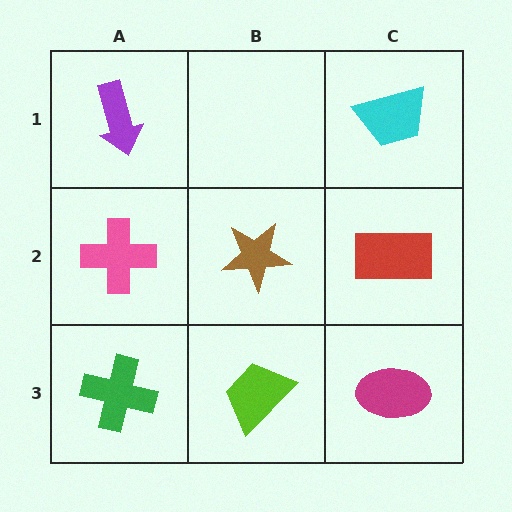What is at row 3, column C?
A magenta ellipse.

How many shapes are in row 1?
2 shapes.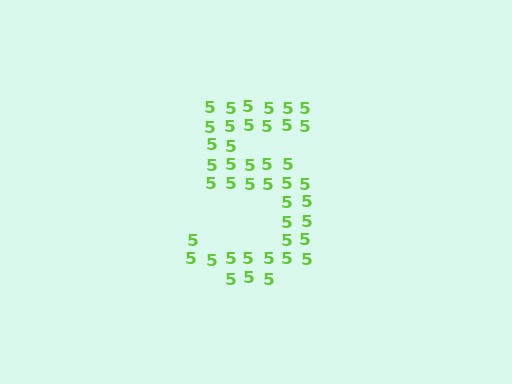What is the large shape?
The large shape is the digit 5.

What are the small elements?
The small elements are digit 5's.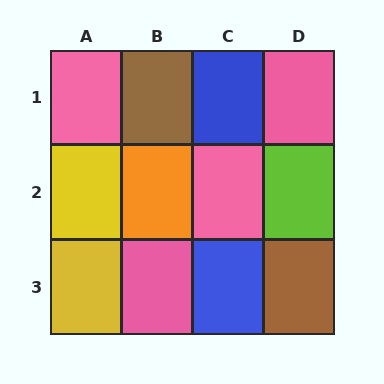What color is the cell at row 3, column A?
Yellow.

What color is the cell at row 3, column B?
Pink.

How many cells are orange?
1 cell is orange.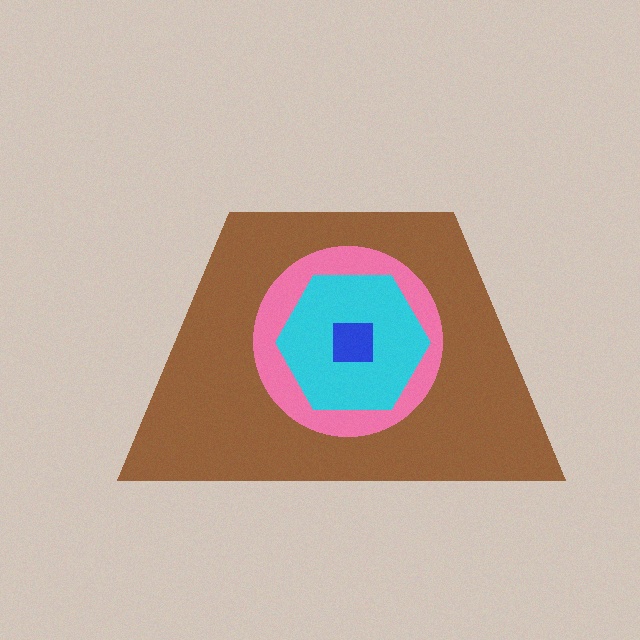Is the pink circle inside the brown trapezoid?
Yes.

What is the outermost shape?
The brown trapezoid.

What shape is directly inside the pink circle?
The cyan hexagon.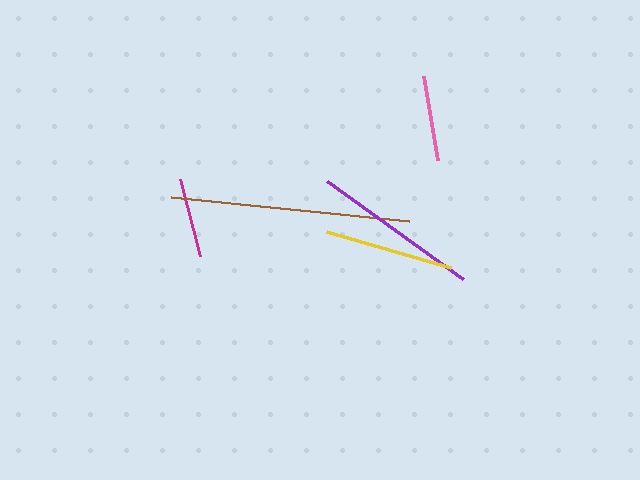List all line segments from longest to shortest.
From longest to shortest: brown, purple, yellow, pink, magenta.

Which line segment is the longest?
The brown line is the longest at approximately 239 pixels.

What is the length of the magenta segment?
The magenta segment is approximately 80 pixels long.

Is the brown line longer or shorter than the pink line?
The brown line is longer than the pink line.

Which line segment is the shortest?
The magenta line is the shortest at approximately 80 pixels.